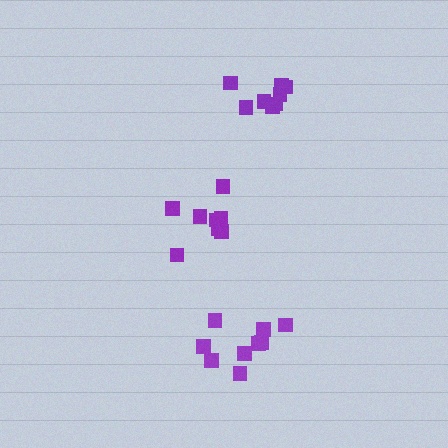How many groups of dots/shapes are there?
There are 3 groups.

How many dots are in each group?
Group 1: 8 dots, Group 2: 8 dots, Group 3: 9 dots (25 total).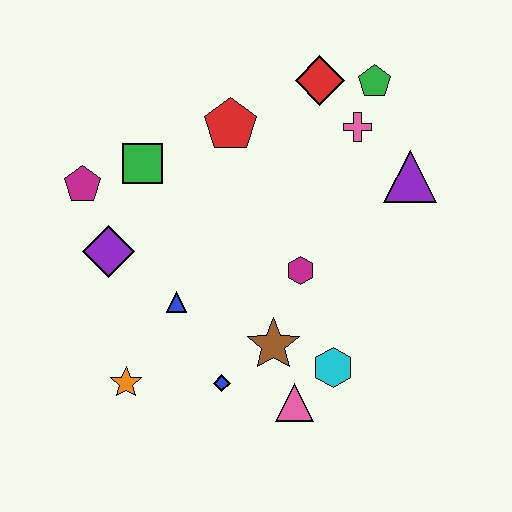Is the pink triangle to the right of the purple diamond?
Yes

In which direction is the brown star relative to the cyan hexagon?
The brown star is to the left of the cyan hexagon.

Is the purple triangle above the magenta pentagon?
Yes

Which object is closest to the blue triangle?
The purple diamond is closest to the blue triangle.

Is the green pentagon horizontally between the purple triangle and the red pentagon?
Yes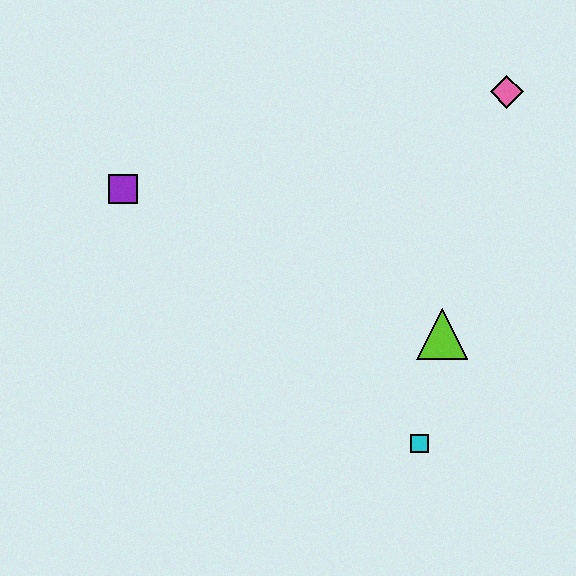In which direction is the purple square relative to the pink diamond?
The purple square is to the left of the pink diamond.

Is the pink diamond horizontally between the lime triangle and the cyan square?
No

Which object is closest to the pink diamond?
The lime triangle is closest to the pink diamond.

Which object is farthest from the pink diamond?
The purple square is farthest from the pink diamond.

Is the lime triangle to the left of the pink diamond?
Yes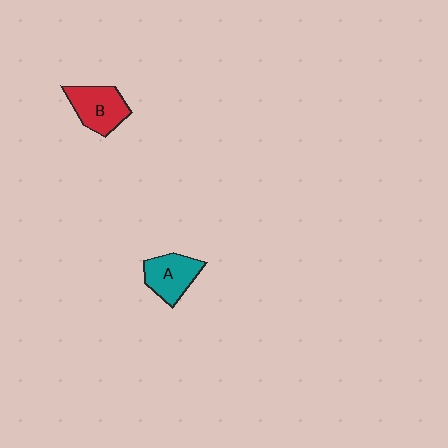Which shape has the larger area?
Shape B (red).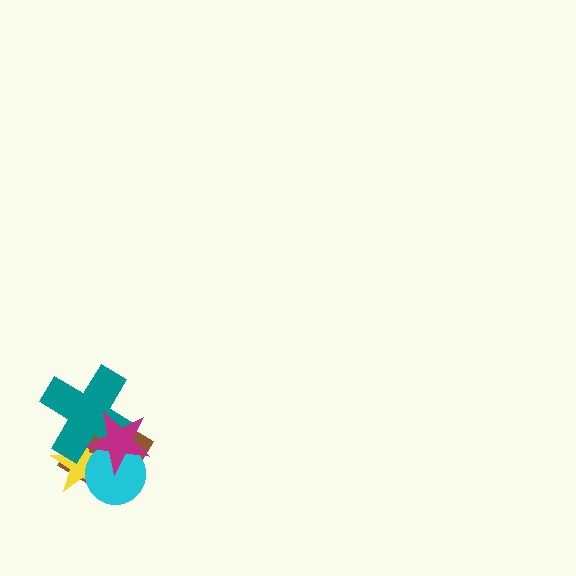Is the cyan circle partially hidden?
Yes, it is partially covered by another shape.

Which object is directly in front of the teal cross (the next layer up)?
The cyan circle is directly in front of the teal cross.